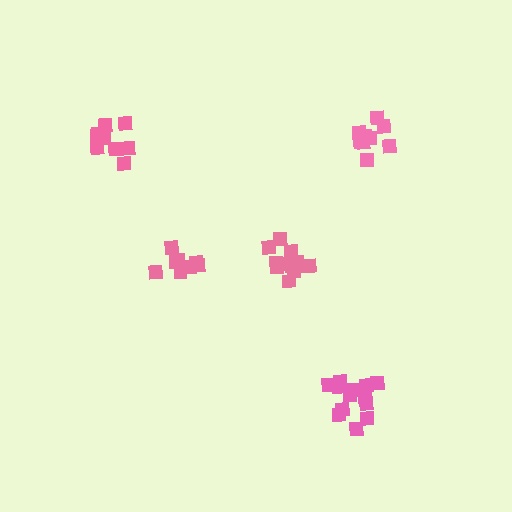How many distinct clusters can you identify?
There are 5 distinct clusters.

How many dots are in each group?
Group 1: 9 dots, Group 2: 13 dots, Group 3: 8 dots, Group 4: 12 dots, Group 5: 10 dots (52 total).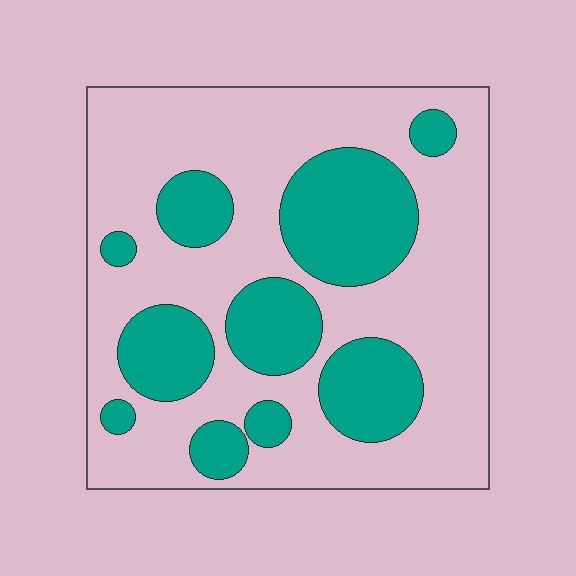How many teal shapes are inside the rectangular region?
10.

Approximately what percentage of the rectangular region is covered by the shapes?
Approximately 30%.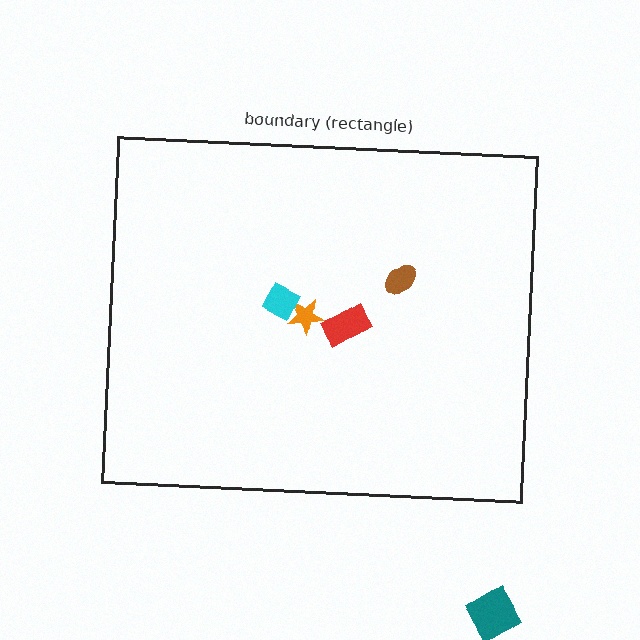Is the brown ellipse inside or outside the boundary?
Inside.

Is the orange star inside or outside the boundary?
Inside.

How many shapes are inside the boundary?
4 inside, 1 outside.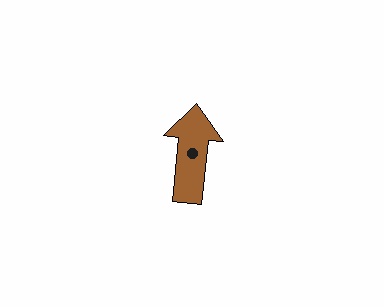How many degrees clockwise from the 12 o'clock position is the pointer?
Approximately 6 degrees.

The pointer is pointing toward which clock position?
Roughly 12 o'clock.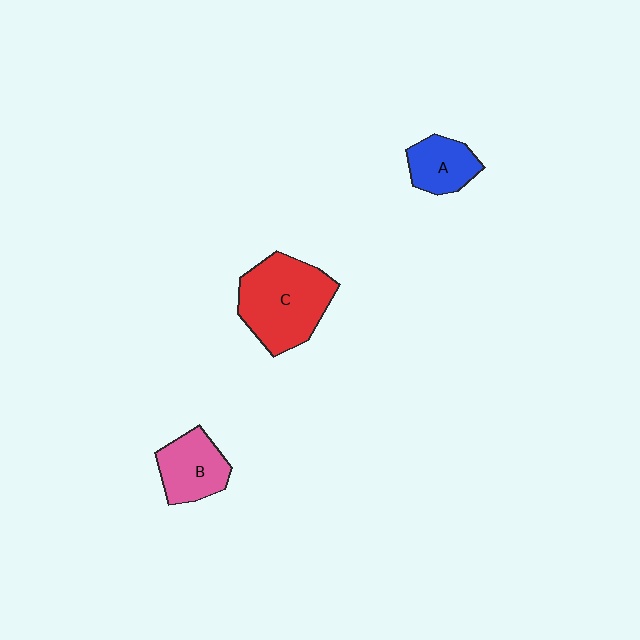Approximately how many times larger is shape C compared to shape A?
Approximately 2.1 times.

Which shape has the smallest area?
Shape A (blue).